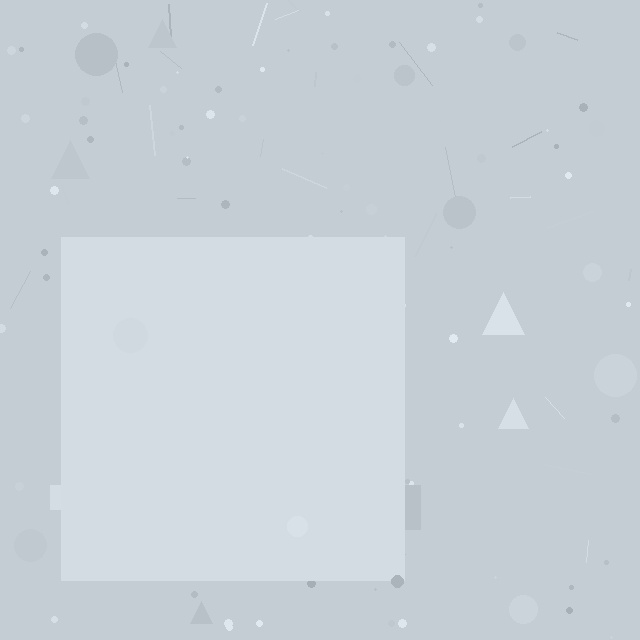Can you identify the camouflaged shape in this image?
The camouflaged shape is a square.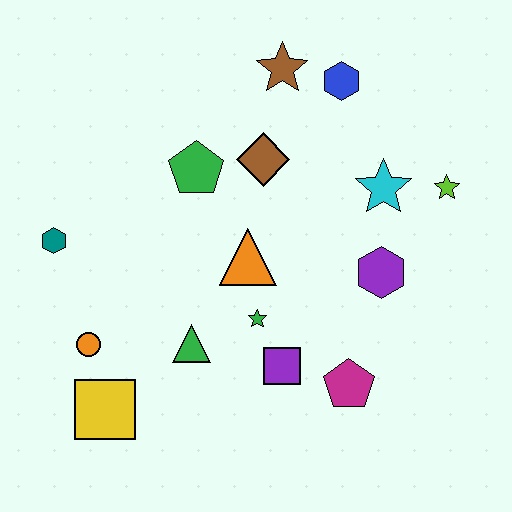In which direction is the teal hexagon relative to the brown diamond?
The teal hexagon is to the left of the brown diamond.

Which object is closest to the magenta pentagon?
The purple square is closest to the magenta pentagon.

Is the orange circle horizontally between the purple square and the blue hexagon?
No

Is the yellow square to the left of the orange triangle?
Yes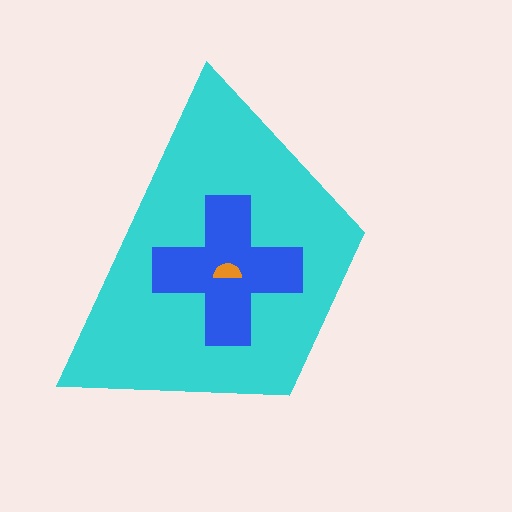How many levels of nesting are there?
3.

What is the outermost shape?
The cyan trapezoid.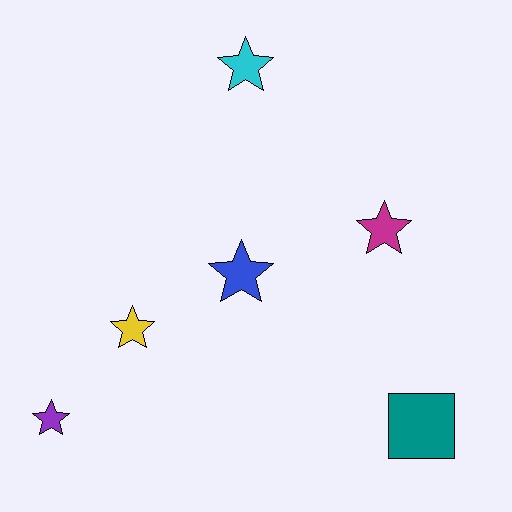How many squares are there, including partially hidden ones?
There is 1 square.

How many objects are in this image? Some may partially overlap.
There are 6 objects.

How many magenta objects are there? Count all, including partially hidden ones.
There is 1 magenta object.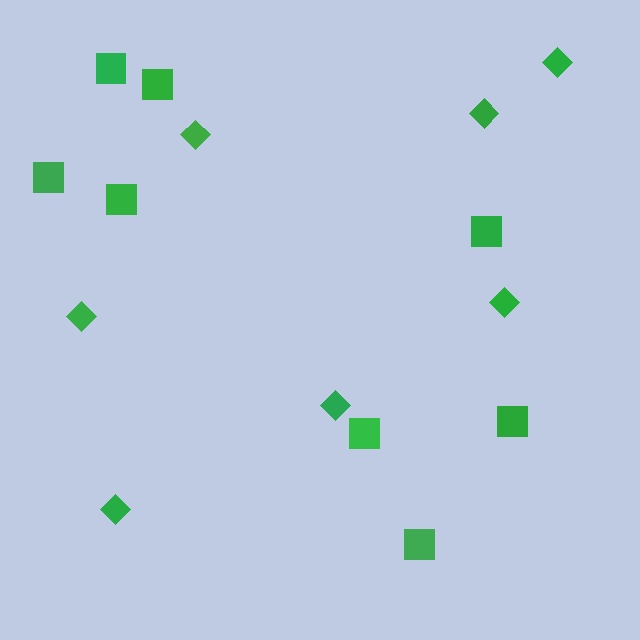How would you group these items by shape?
There are 2 groups: one group of diamonds (7) and one group of squares (8).